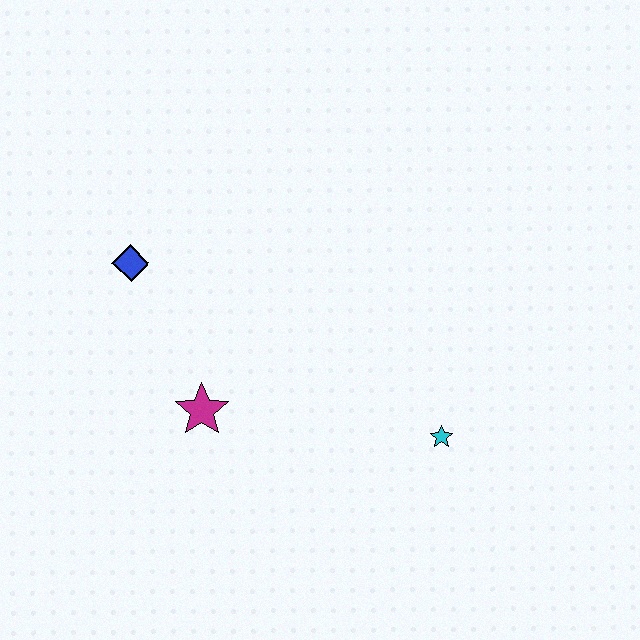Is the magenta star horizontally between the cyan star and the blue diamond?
Yes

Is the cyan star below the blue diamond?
Yes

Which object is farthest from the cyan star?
The blue diamond is farthest from the cyan star.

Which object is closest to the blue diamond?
The magenta star is closest to the blue diamond.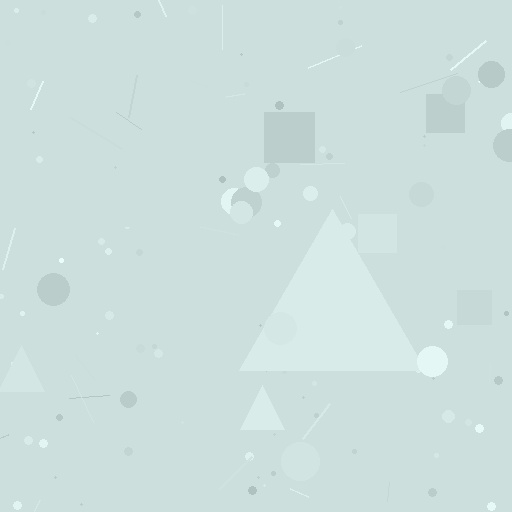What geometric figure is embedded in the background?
A triangle is embedded in the background.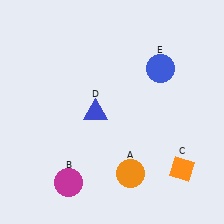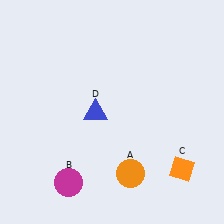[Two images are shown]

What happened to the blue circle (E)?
The blue circle (E) was removed in Image 2. It was in the top-right area of Image 1.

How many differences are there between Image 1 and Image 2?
There is 1 difference between the two images.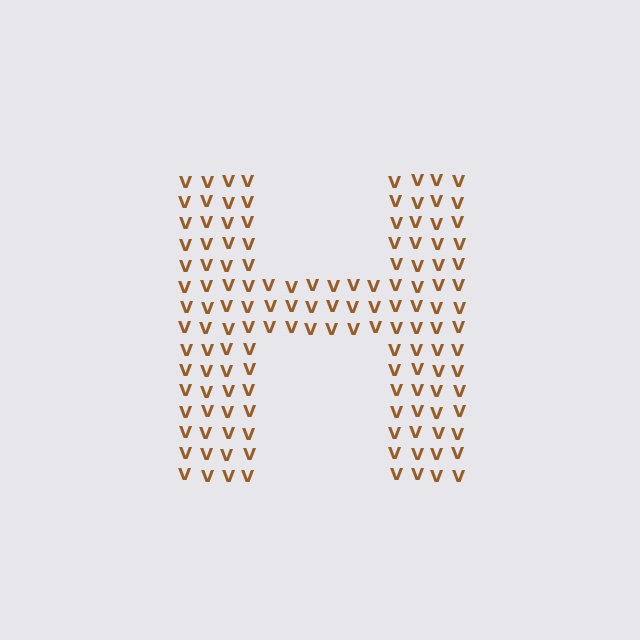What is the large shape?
The large shape is the letter H.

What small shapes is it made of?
It is made of small letter V's.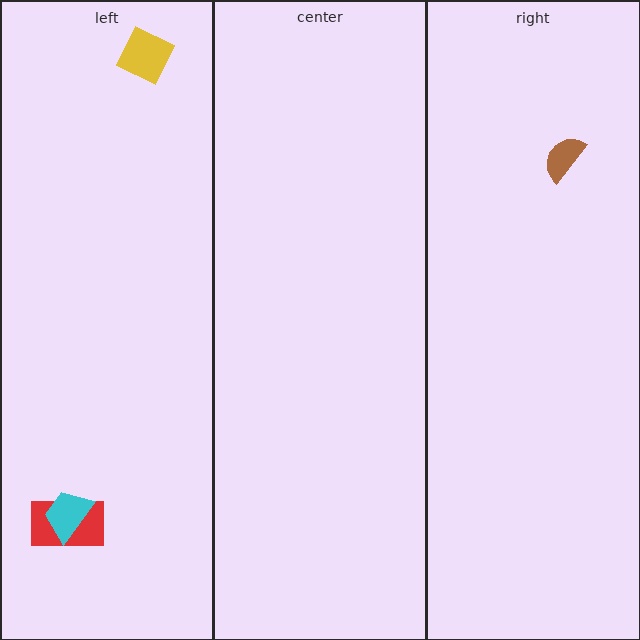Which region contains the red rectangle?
The left region.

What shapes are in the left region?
The yellow square, the red rectangle, the cyan trapezoid.